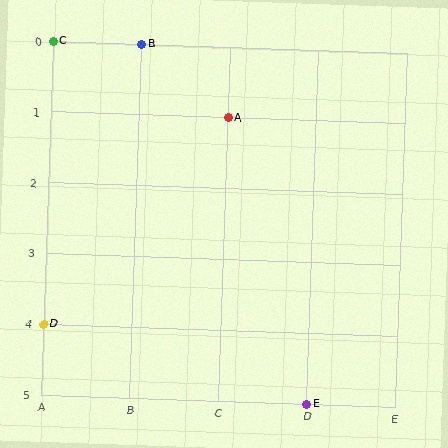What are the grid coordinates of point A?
Point A is at grid coordinates (C, 1).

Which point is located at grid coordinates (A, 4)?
Point D is at (A, 4).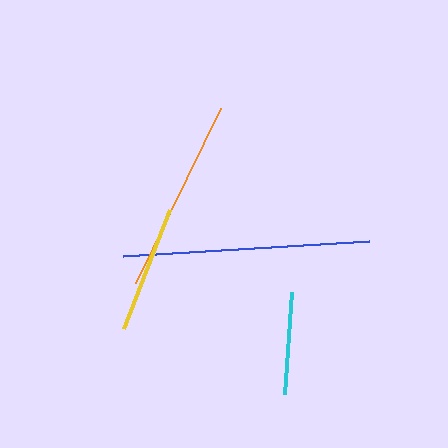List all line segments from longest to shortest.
From longest to shortest: blue, orange, yellow, cyan.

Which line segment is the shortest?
The cyan line is the shortest at approximately 102 pixels.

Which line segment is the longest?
The blue line is the longest at approximately 246 pixels.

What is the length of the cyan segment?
The cyan segment is approximately 102 pixels long.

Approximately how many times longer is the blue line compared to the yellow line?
The blue line is approximately 1.9 times the length of the yellow line.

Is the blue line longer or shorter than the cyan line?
The blue line is longer than the cyan line.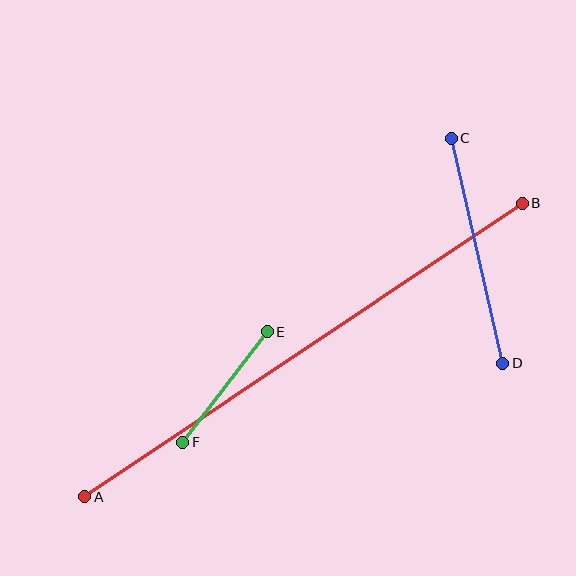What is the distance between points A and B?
The distance is approximately 527 pixels.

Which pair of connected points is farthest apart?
Points A and B are farthest apart.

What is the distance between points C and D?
The distance is approximately 231 pixels.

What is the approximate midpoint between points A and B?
The midpoint is at approximately (303, 350) pixels.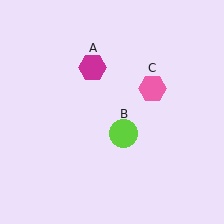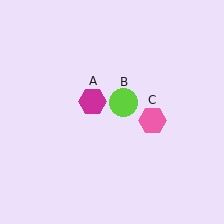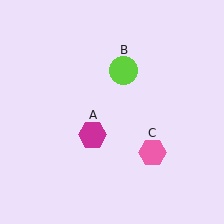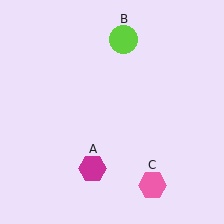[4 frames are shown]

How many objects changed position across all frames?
3 objects changed position: magenta hexagon (object A), lime circle (object B), pink hexagon (object C).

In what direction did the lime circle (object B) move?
The lime circle (object B) moved up.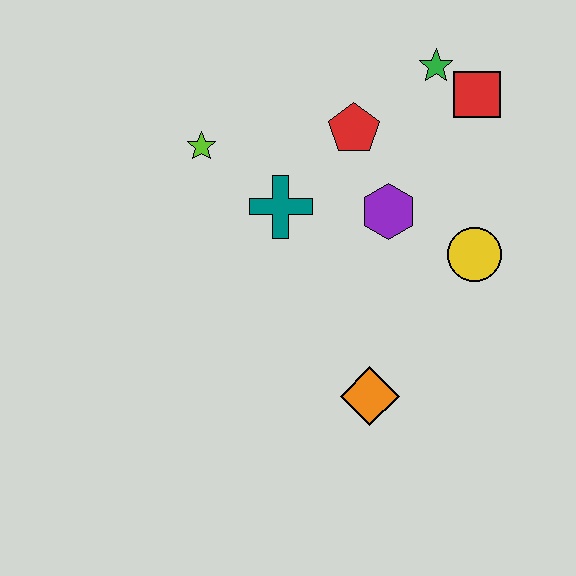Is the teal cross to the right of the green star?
No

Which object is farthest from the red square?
The orange diamond is farthest from the red square.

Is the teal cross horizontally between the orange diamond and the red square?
No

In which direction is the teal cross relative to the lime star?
The teal cross is to the right of the lime star.